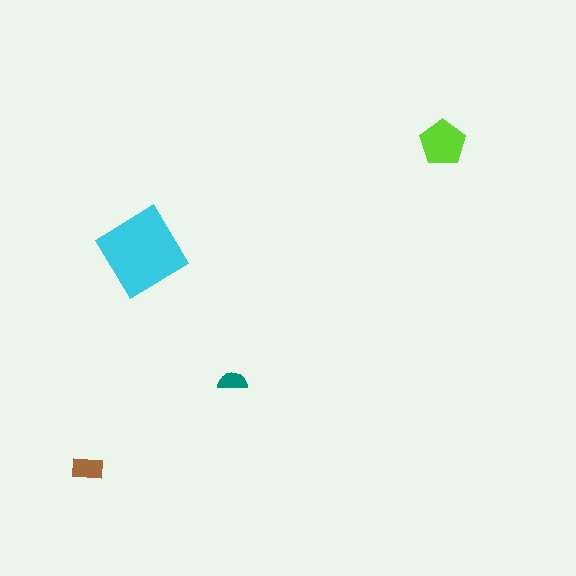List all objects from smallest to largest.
The teal semicircle, the brown rectangle, the lime pentagon, the cyan diamond.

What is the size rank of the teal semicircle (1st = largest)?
4th.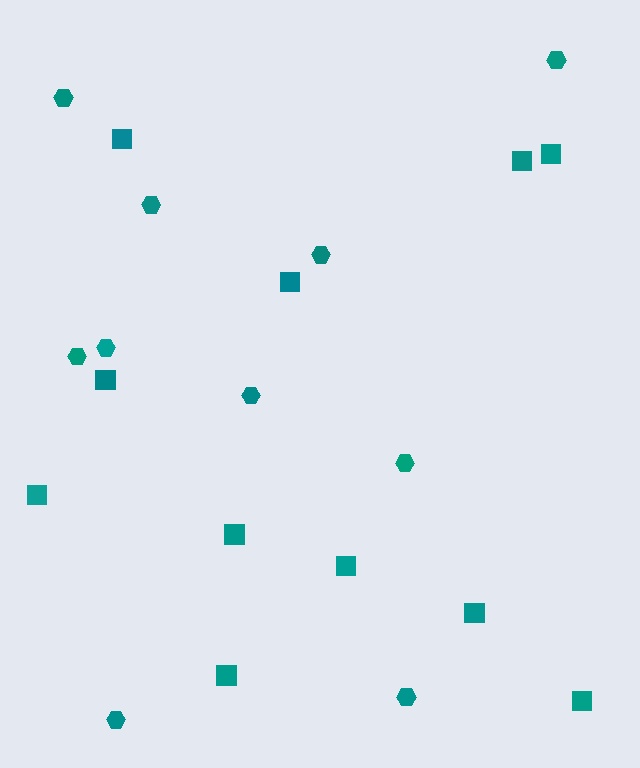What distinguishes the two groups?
There are 2 groups: one group of squares (11) and one group of hexagons (10).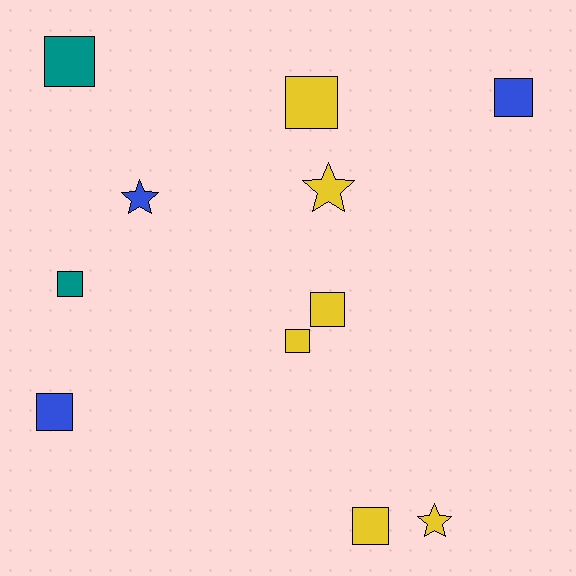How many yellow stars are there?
There are 2 yellow stars.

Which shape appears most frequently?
Square, with 8 objects.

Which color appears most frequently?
Yellow, with 6 objects.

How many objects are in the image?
There are 11 objects.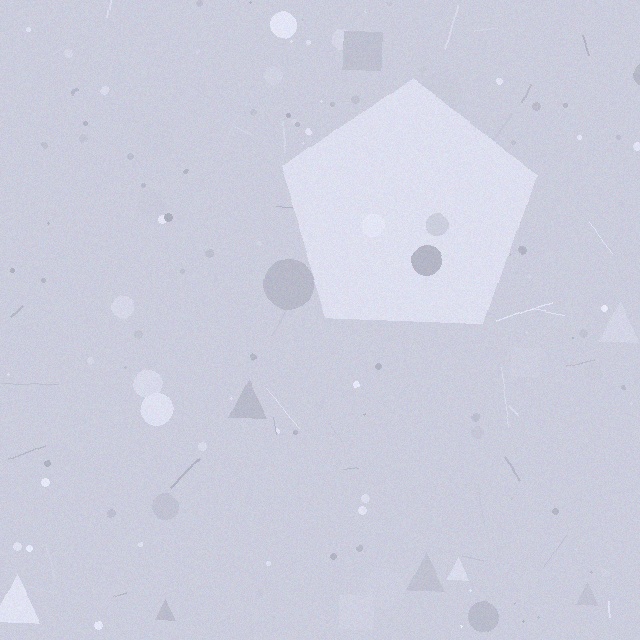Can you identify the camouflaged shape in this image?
The camouflaged shape is a pentagon.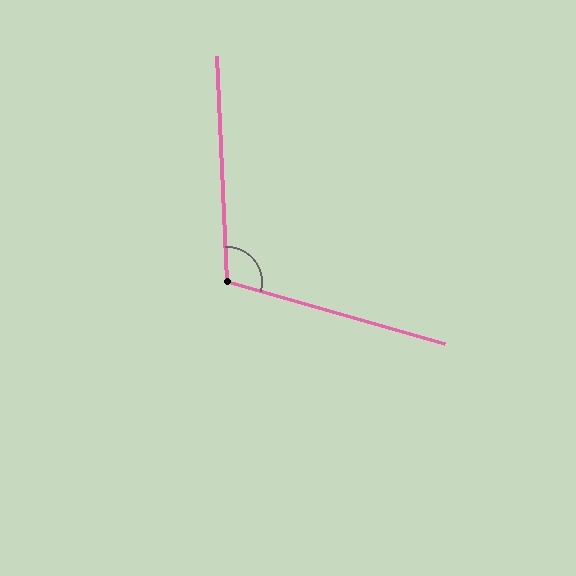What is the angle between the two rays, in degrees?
Approximately 108 degrees.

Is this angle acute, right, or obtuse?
It is obtuse.